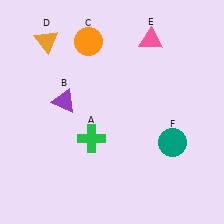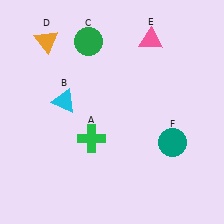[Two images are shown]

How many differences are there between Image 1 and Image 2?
There are 2 differences between the two images.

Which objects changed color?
B changed from purple to cyan. C changed from orange to green.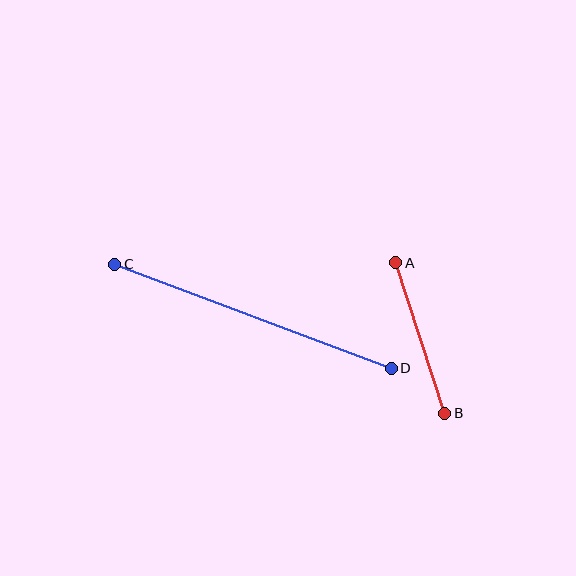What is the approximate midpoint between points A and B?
The midpoint is at approximately (420, 338) pixels.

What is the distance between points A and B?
The distance is approximately 158 pixels.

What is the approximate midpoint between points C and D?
The midpoint is at approximately (253, 316) pixels.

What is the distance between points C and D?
The distance is approximately 295 pixels.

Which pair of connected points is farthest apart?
Points C and D are farthest apart.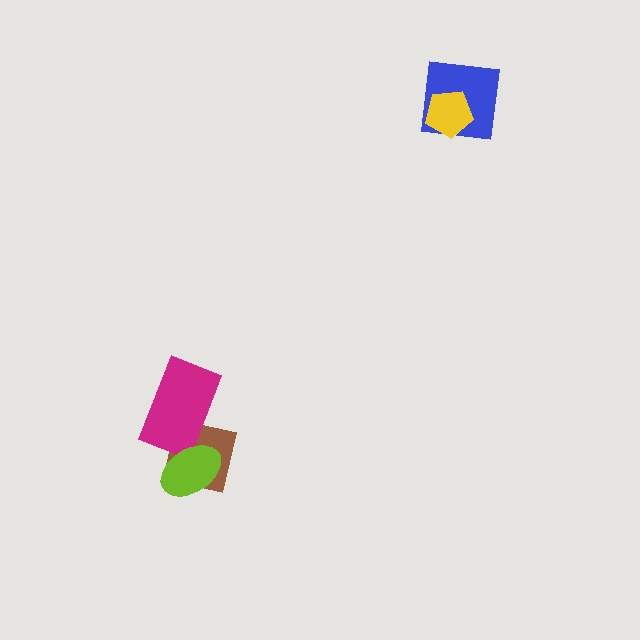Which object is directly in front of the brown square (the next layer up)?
The magenta rectangle is directly in front of the brown square.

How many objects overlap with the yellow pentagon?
1 object overlaps with the yellow pentagon.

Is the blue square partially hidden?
Yes, it is partially covered by another shape.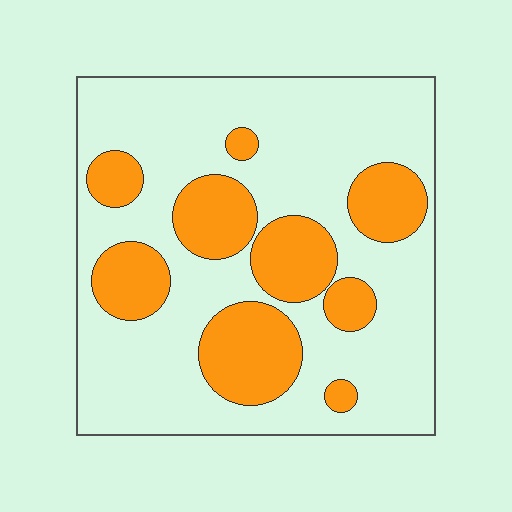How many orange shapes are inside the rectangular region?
9.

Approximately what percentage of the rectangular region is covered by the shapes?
Approximately 30%.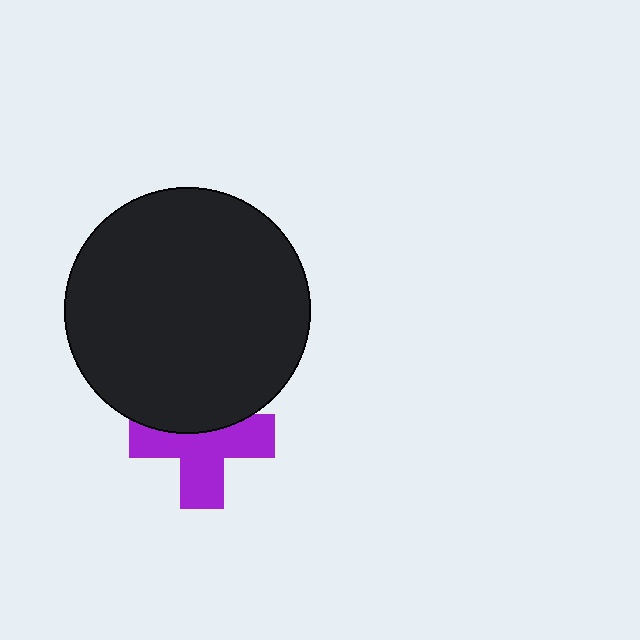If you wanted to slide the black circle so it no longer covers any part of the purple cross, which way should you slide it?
Slide it up — that is the most direct way to separate the two shapes.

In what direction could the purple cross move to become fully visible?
The purple cross could move down. That would shift it out from behind the black circle entirely.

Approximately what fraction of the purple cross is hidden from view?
Roughly 37% of the purple cross is hidden behind the black circle.